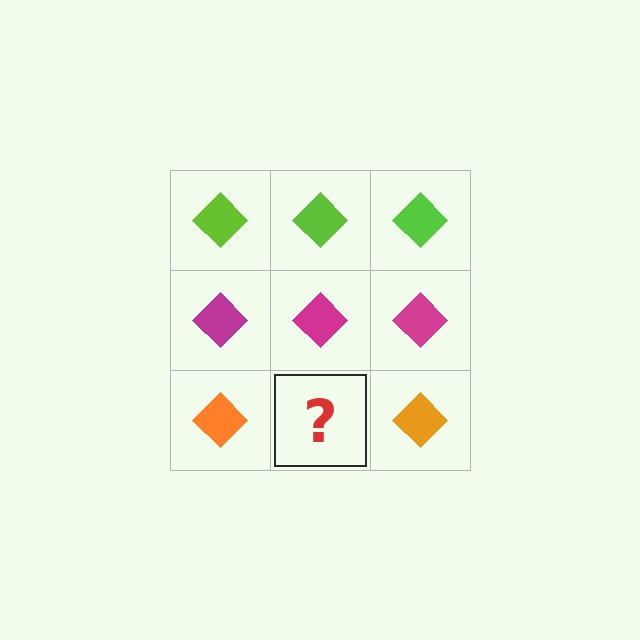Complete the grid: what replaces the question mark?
The question mark should be replaced with an orange diamond.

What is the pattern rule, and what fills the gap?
The rule is that each row has a consistent color. The gap should be filled with an orange diamond.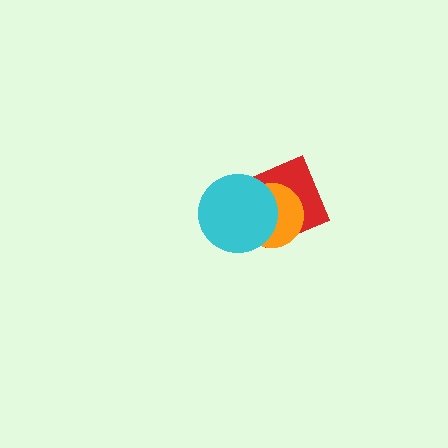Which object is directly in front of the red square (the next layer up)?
The orange circle is directly in front of the red square.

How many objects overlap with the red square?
2 objects overlap with the red square.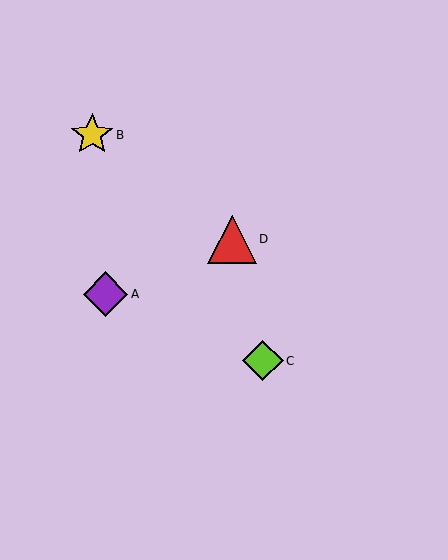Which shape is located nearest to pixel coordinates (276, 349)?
The lime diamond (labeled C) at (263, 361) is nearest to that location.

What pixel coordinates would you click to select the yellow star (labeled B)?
Click at (92, 135) to select the yellow star B.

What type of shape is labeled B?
Shape B is a yellow star.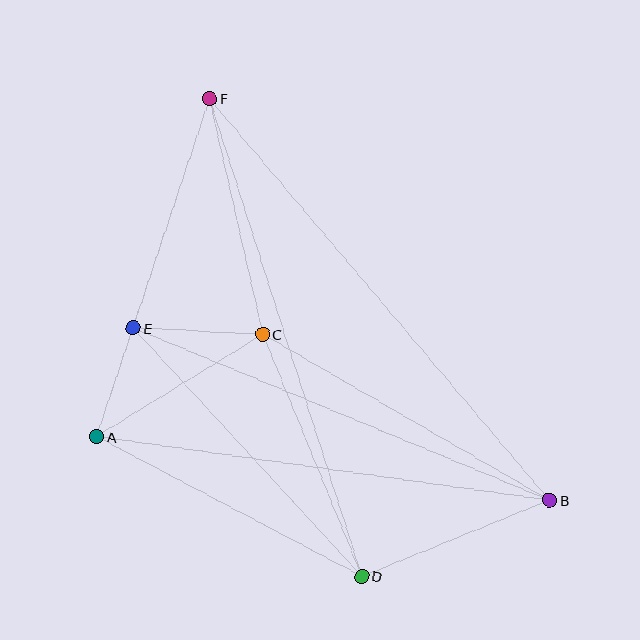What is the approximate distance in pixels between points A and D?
The distance between A and D is approximately 300 pixels.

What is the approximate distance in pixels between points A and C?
The distance between A and C is approximately 195 pixels.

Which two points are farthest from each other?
Points B and F are farthest from each other.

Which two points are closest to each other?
Points A and E are closest to each other.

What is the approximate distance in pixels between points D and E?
The distance between D and E is approximately 337 pixels.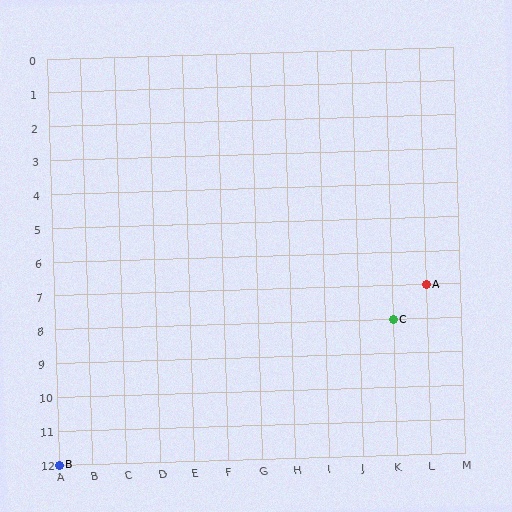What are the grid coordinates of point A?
Point A is at grid coordinates (L, 7).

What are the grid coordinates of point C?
Point C is at grid coordinates (K, 8).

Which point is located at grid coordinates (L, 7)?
Point A is at (L, 7).